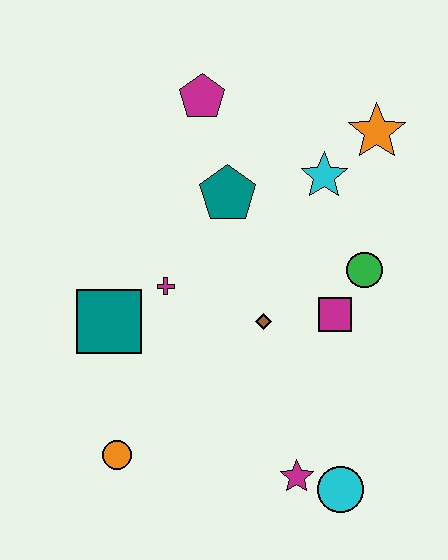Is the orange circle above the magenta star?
Yes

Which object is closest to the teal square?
The magenta cross is closest to the teal square.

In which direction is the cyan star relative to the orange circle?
The cyan star is above the orange circle.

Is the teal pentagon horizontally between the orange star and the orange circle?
Yes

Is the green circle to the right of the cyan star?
Yes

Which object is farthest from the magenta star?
The magenta pentagon is farthest from the magenta star.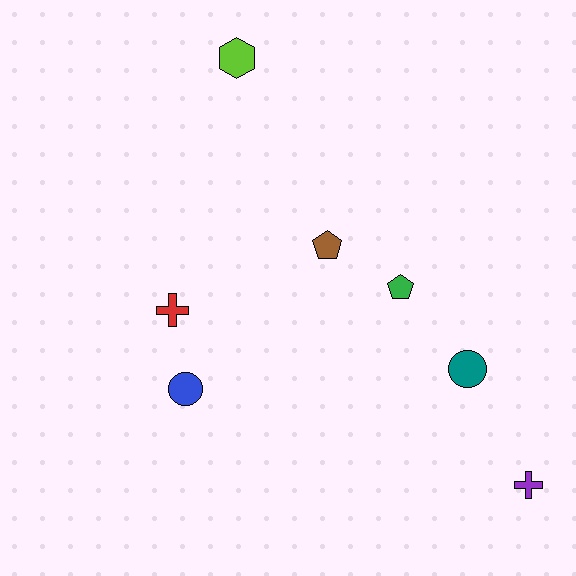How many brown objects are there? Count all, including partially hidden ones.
There is 1 brown object.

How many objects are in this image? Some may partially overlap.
There are 7 objects.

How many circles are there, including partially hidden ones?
There are 2 circles.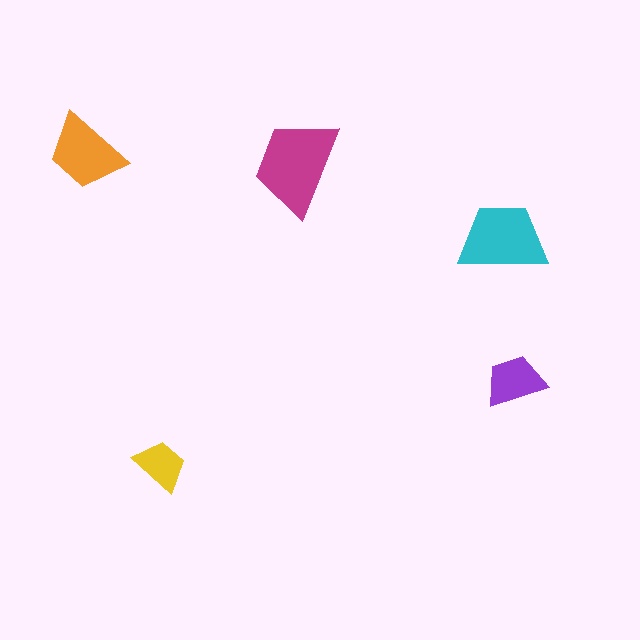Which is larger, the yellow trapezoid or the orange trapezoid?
The orange one.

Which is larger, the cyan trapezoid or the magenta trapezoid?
The magenta one.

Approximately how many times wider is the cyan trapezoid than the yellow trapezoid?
About 1.5 times wider.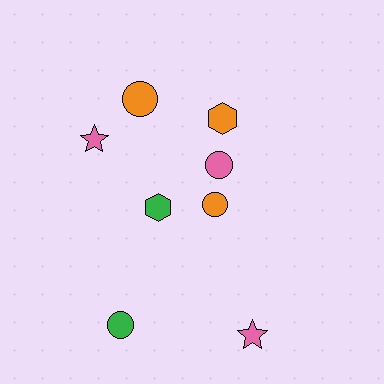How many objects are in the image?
There are 8 objects.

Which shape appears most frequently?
Circle, with 4 objects.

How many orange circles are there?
There are 2 orange circles.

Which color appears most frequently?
Orange, with 3 objects.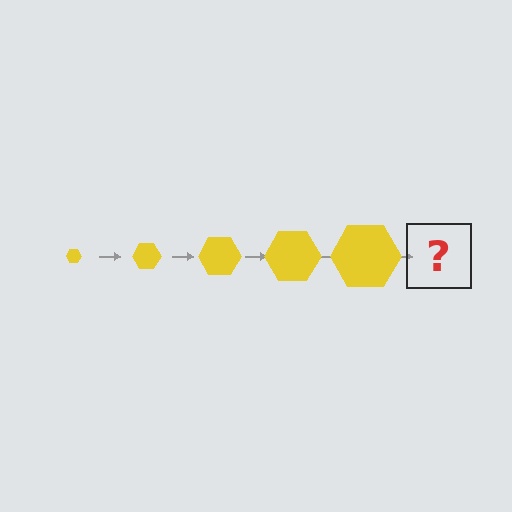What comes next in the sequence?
The next element should be a yellow hexagon, larger than the previous one.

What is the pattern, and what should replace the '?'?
The pattern is that the hexagon gets progressively larger each step. The '?' should be a yellow hexagon, larger than the previous one.